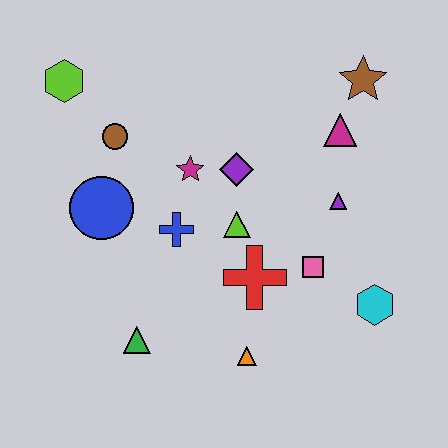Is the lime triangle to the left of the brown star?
Yes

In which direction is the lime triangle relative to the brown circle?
The lime triangle is to the right of the brown circle.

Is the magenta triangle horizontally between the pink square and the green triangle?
No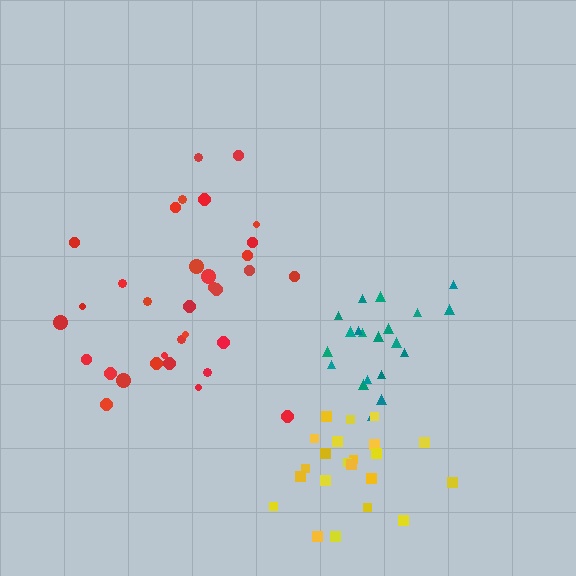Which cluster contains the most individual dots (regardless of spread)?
Red (33).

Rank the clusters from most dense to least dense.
teal, yellow, red.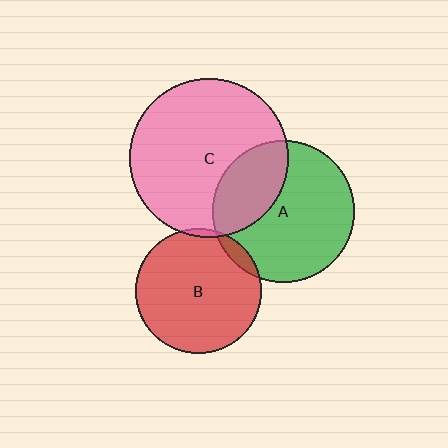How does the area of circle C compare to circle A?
Approximately 1.3 times.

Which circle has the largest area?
Circle C (pink).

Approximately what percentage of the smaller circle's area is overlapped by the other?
Approximately 5%.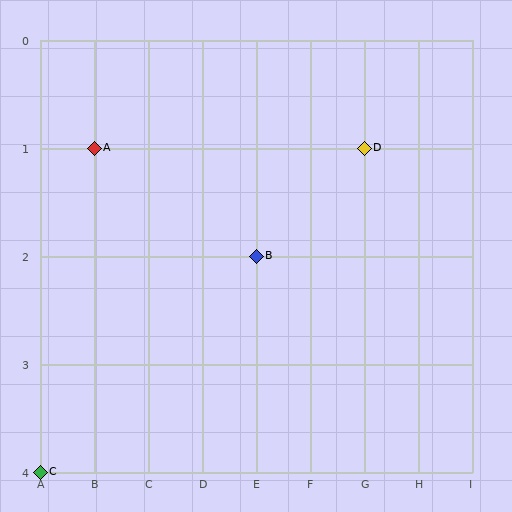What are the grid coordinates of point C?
Point C is at grid coordinates (A, 4).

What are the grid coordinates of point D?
Point D is at grid coordinates (G, 1).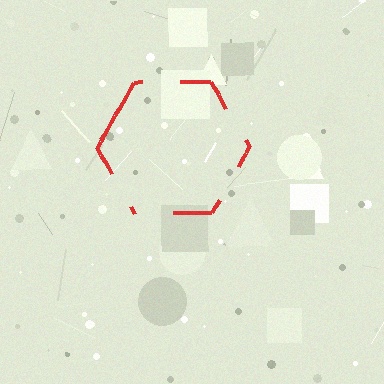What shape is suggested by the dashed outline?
The dashed outline suggests a hexagon.